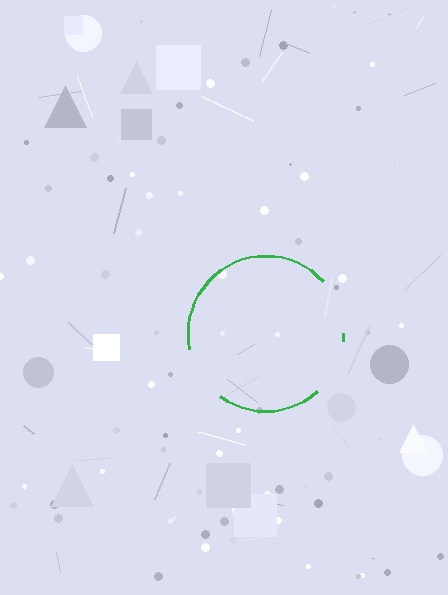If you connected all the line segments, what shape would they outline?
They would outline a circle.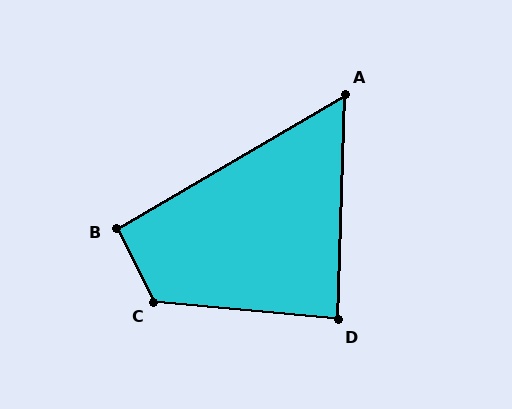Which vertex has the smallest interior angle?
A, at approximately 58 degrees.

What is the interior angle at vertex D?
Approximately 86 degrees (approximately right).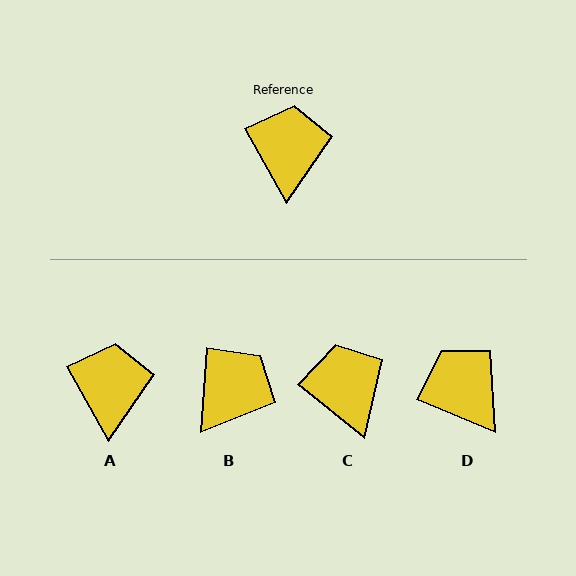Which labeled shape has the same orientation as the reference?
A.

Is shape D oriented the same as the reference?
No, it is off by about 38 degrees.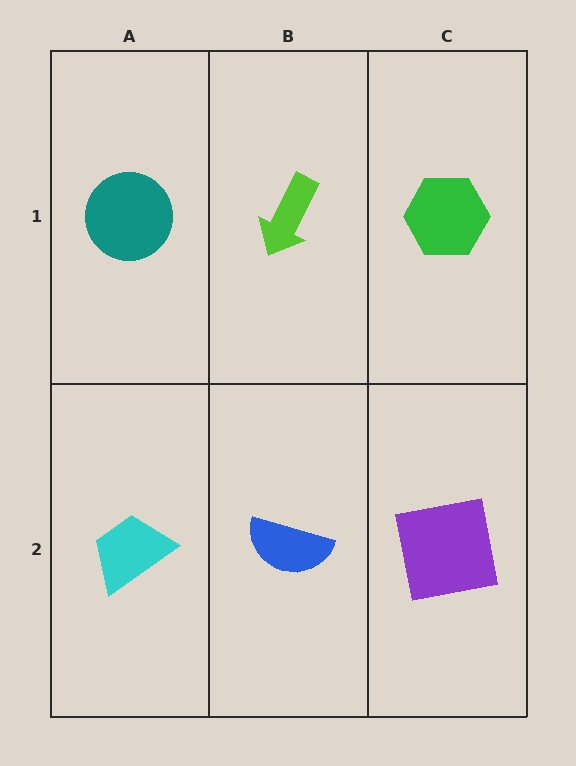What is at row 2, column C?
A purple square.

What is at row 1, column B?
A lime arrow.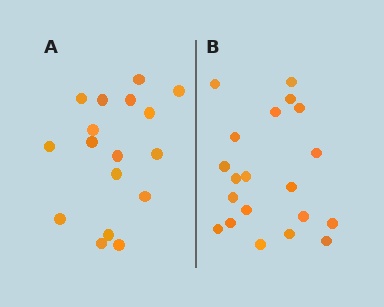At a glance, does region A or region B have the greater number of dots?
Region B (the right region) has more dots.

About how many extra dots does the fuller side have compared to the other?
Region B has just a few more — roughly 2 or 3 more dots than region A.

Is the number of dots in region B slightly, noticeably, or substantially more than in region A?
Region B has only slightly more — the two regions are fairly close. The ratio is roughly 1.2 to 1.